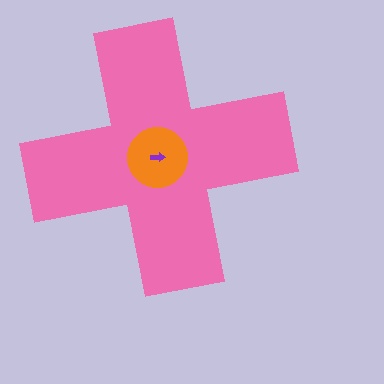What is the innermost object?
The purple arrow.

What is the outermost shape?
The pink cross.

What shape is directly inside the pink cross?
The orange circle.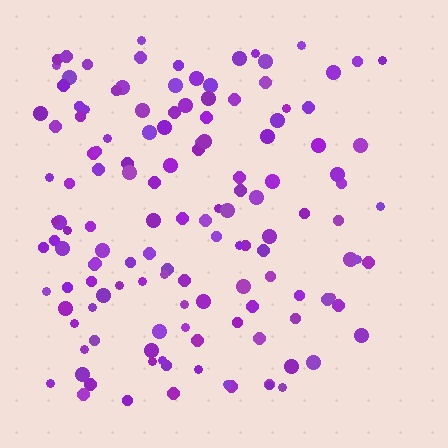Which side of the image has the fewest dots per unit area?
The right.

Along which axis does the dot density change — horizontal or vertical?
Horizontal.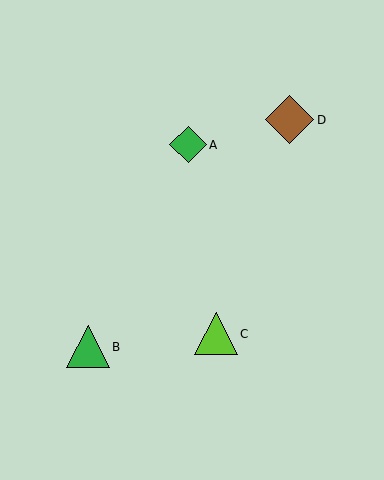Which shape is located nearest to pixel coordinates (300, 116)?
The brown diamond (labeled D) at (290, 120) is nearest to that location.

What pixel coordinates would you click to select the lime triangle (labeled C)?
Click at (216, 334) to select the lime triangle C.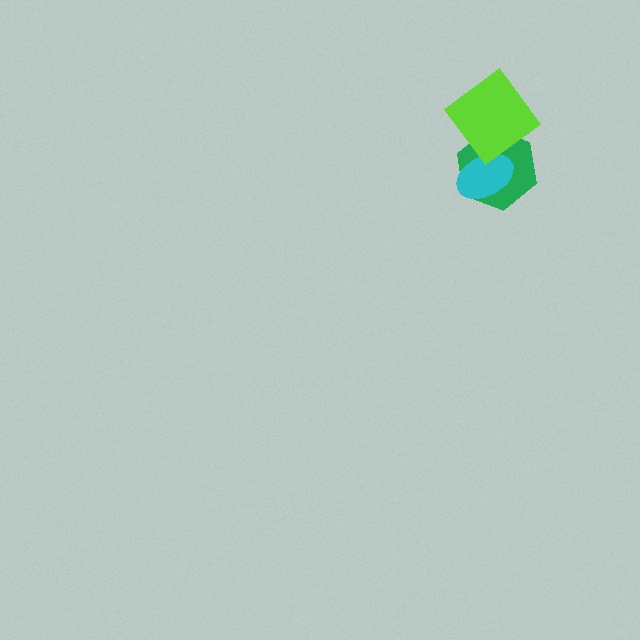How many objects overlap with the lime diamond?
2 objects overlap with the lime diamond.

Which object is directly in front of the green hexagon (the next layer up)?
The cyan ellipse is directly in front of the green hexagon.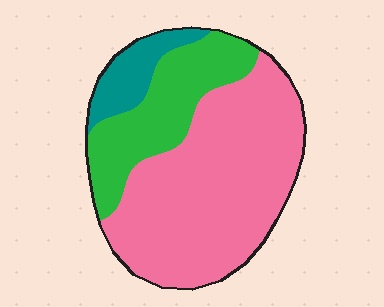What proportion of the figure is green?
Green takes up about one quarter (1/4) of the figure.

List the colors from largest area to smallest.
From largest to smallest: pink, green, teal.